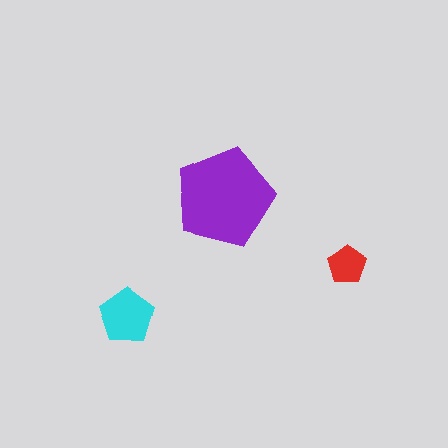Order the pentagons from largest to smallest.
the purple one, the cyan one, the red one.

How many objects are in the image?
There are 3 objects in the image.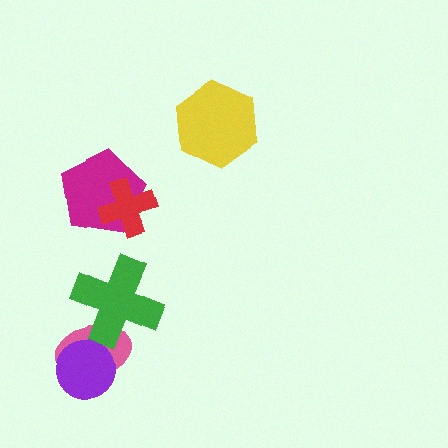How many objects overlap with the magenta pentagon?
1 object overlaps with the magenta pentagon.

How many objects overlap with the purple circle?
1 object overlaps with the purple circle.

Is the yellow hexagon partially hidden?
No, no other shape covers it.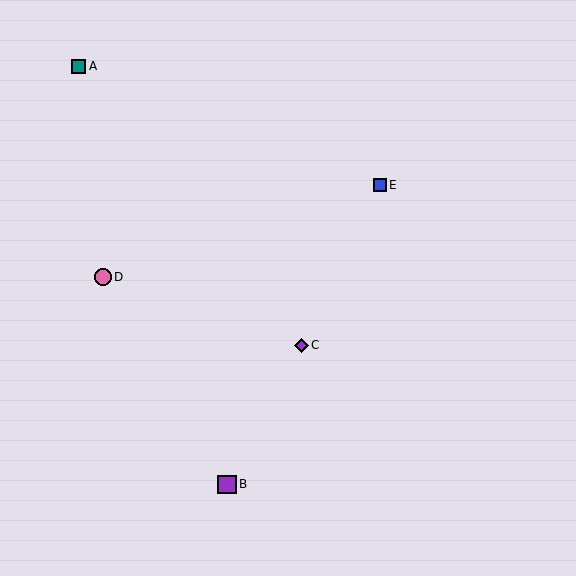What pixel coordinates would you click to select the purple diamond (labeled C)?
Click at (301, 345) to select the purple diamond C.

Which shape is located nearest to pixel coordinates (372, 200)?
The blue square (labeled E) at (380, 185) is nearest to that location.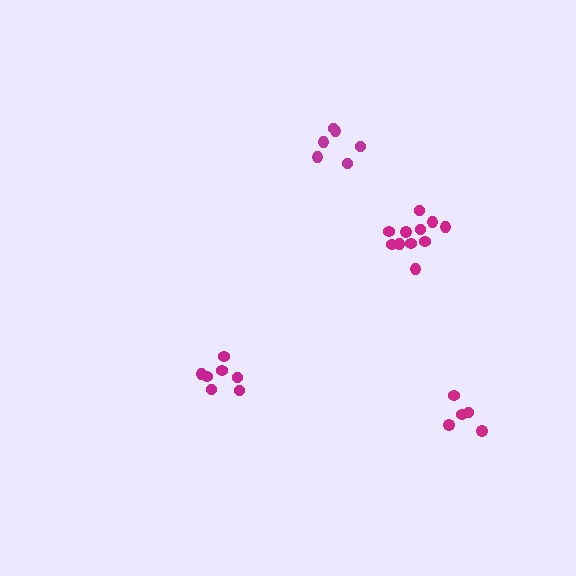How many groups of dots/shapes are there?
There are 4 groups.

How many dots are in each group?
Group 1: 7 dots, Group 2: 11 dots, Group 3: 5 dots, Group 4: 7 dots (30 total).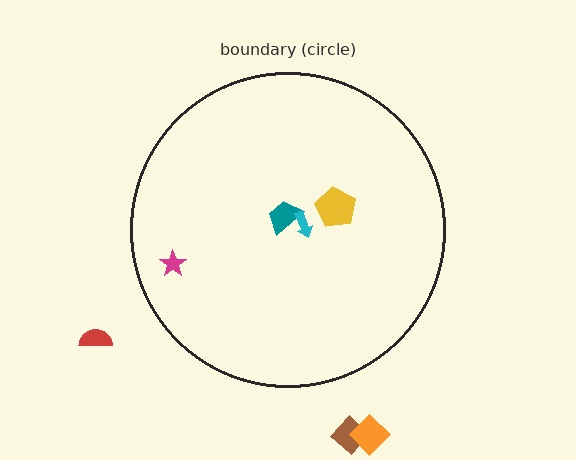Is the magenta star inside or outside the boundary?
Inside.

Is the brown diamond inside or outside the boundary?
Outside.